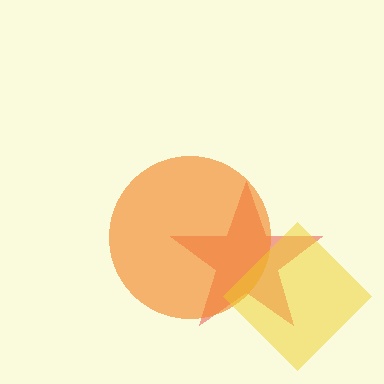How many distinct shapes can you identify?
There are 3 distinct shapes: a red star, an orange circle, a yellow diamond.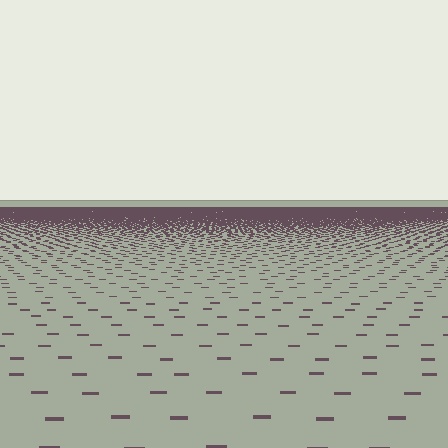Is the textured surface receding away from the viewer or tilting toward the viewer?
The surface is receding away from the viewer. Texture elements get smaller and denser toward the top.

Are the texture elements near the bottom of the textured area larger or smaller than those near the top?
Larger. Near the bottom, elements are closer to the viewer and appear at a bigger on-screen size.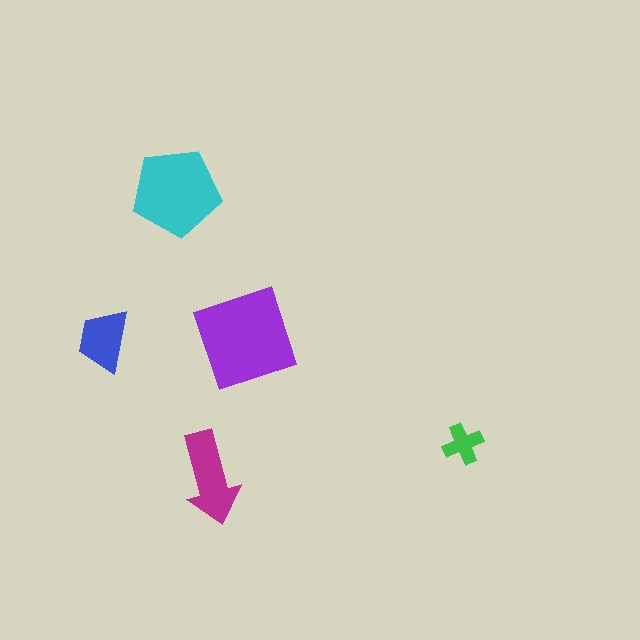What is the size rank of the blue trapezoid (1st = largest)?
4th.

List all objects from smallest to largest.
The green cross, the blue trapezoid, the magenta arrow, the cyan pentagon, the purple square.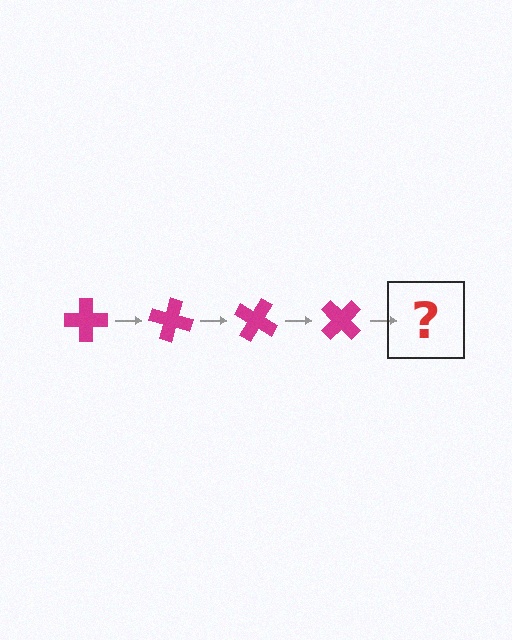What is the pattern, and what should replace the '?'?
The pattern is that the cross rotates 15 degrees each step. The '?' should be a magenta cross rotated 60 degrees.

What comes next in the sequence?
The next element should be a magenta cross rotated 60 degrees.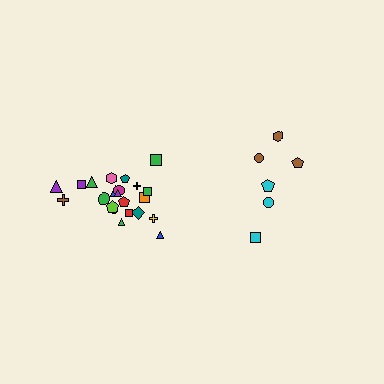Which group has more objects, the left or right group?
The left group.